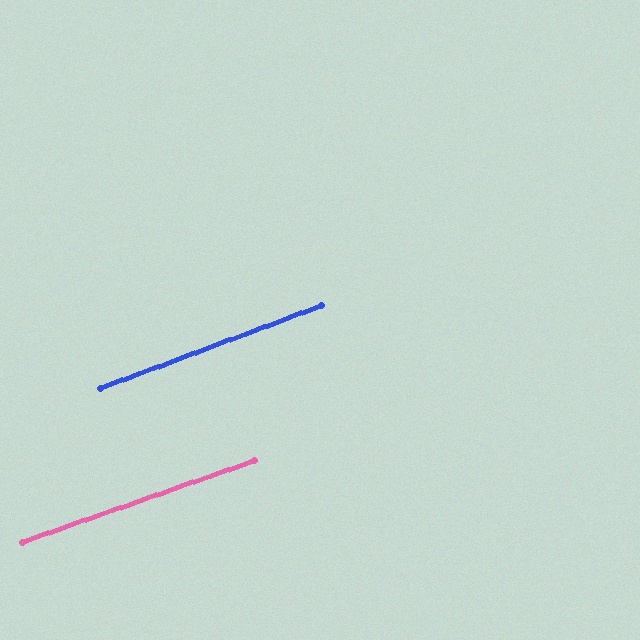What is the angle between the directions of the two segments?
Approximately 1 degree.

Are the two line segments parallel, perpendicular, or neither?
Parallel — their directions differ by only 1.3°.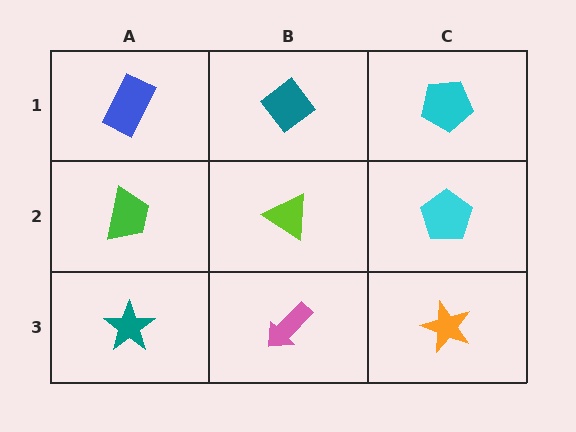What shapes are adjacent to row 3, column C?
A cyan pentagon (row 2, column C), a pink arrow (row 3, column B).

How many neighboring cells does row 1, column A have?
2.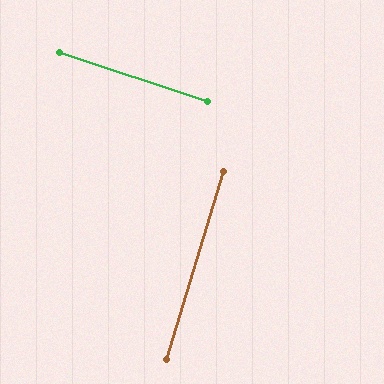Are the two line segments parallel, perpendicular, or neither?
Perpendicular — they meet at approximately 89°.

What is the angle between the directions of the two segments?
Approximately 89 degrees.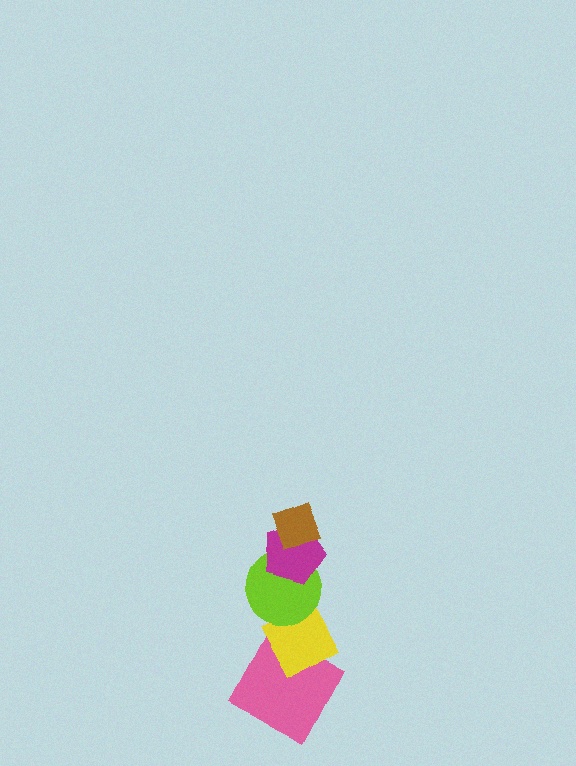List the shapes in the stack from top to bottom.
From top to bottom: the brown diamond, the magenta pentagon, the lime circle, the yellow diamond, the pink square.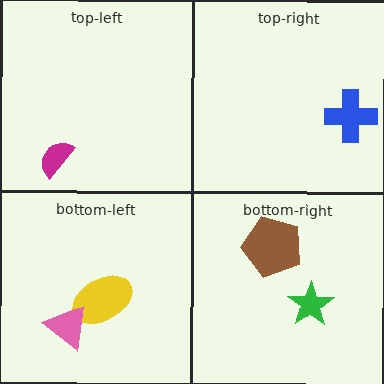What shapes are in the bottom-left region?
The yellow ellipse, the pink triangle.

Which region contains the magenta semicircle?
The top-left region.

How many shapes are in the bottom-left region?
2.